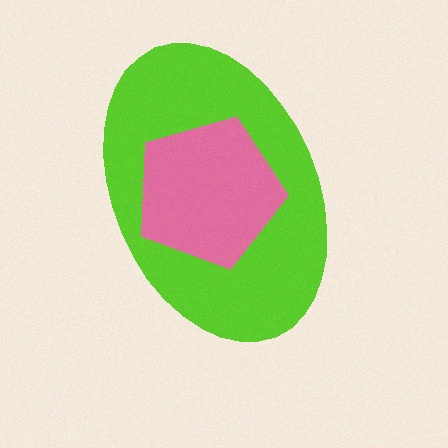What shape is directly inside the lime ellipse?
The pink pentagon.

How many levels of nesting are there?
2.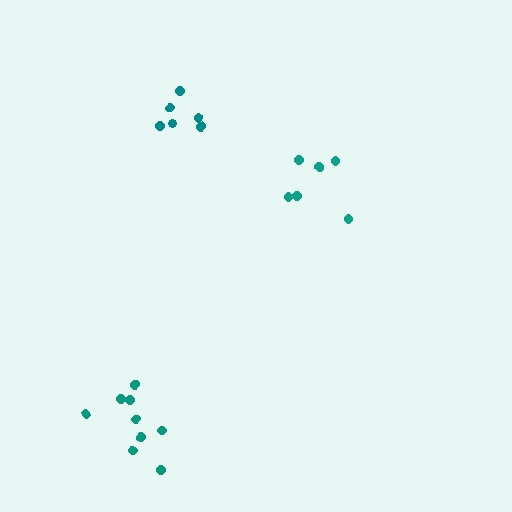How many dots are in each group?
Group 1: 6 dots, Group 2: 6 dots, Group 3: 9 dots (21 total).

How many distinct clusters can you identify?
There are 3 distinct clusters.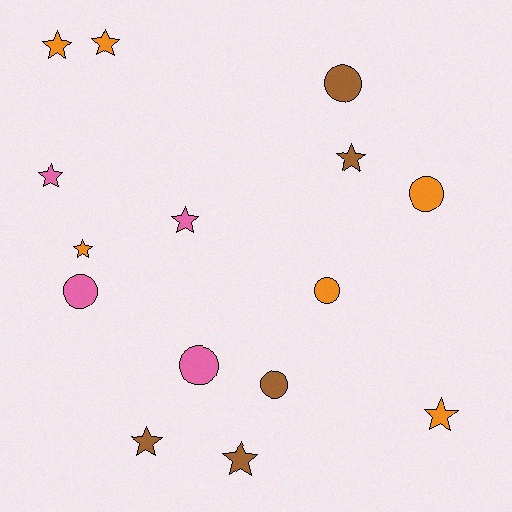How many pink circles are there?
There are 2 pink circles.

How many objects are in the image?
There are 15 objects.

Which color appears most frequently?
Orange, with 6 objects.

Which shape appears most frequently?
Star, with 9 objects.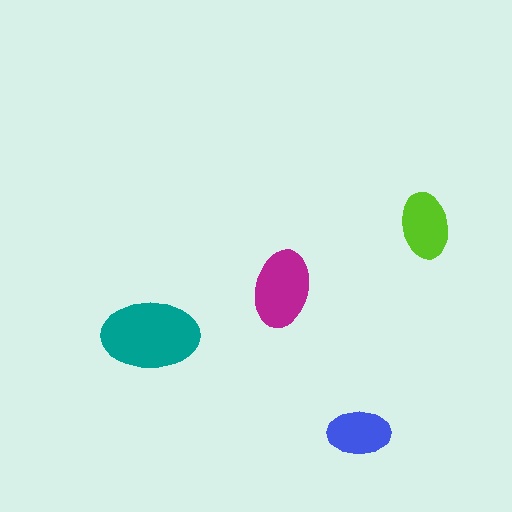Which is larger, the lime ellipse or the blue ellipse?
The lime one.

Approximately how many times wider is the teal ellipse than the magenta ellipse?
About 1.5 times wider.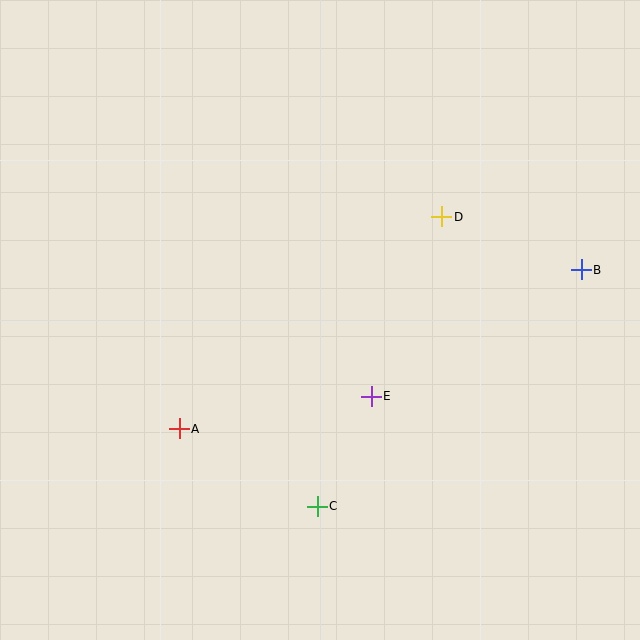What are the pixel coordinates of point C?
Point C is at (317, 506).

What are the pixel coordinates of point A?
Point A is at (179, 429).